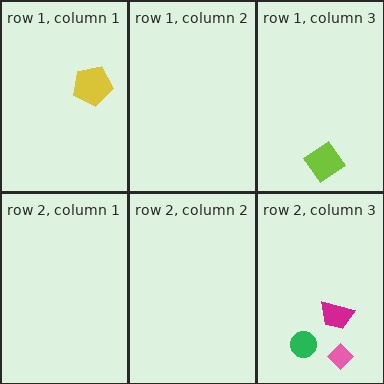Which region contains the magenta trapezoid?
The row 2, column 3 region.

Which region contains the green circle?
The row 2, column 3 region.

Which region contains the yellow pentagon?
The row 1, column 1 region.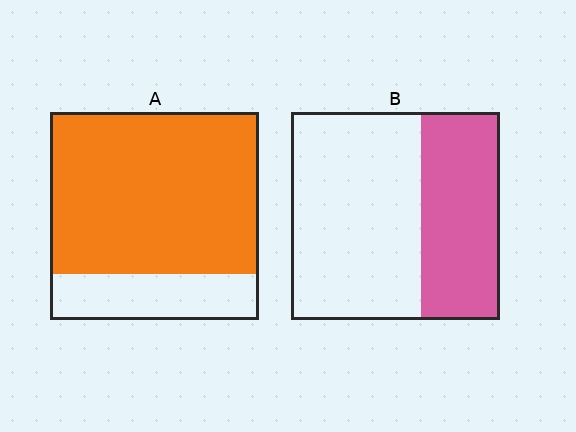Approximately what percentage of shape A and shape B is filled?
A is approximately 80% and B is approximately 40%.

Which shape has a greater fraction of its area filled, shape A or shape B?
Shape A.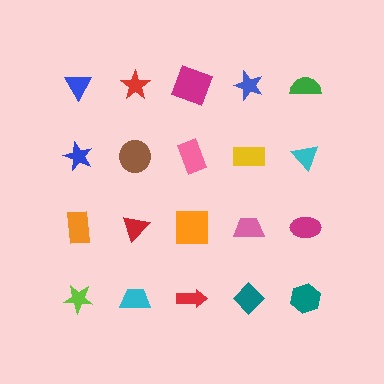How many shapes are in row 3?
5 shapes.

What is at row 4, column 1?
A lime star.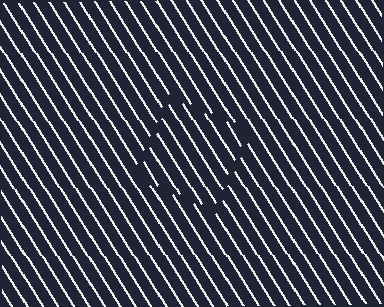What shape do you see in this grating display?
An illusory square. The interior of the shape contains the same grating, shifted by half a period — the contour is defined by the phase discontinuity where line-ends from the inner and outer gratings abut.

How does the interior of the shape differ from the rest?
The interior of the shape contains the same grating, shifted by half a period — the contour is defined by the phase discontinuity where line-ends from the inner and outer gratings abut.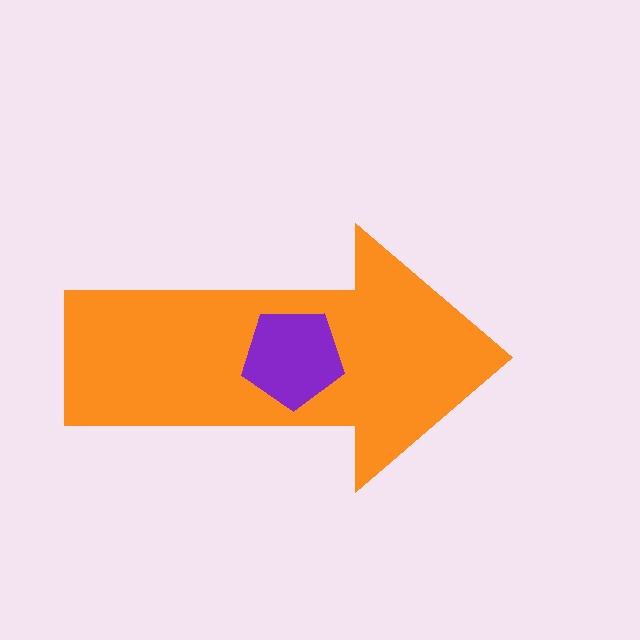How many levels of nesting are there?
2.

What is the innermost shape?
The purple pentagon.